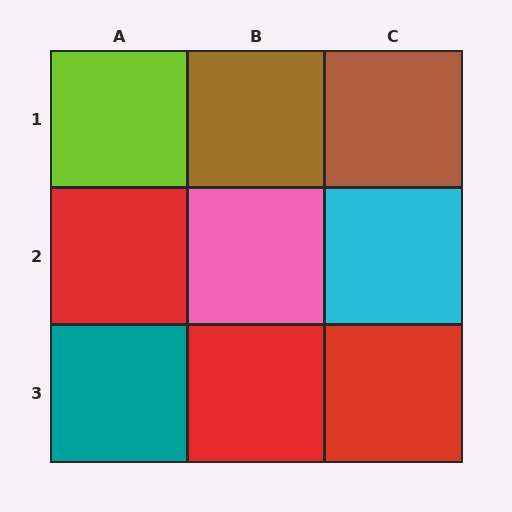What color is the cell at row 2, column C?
Cyan.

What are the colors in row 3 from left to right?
Teal, red, red.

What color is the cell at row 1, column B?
Brown.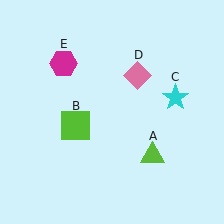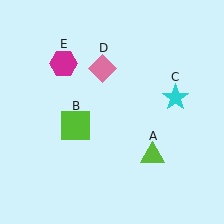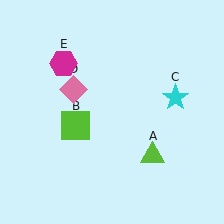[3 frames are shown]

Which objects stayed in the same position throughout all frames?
Lime triangle (object A) and lime square (object B) and cyan star (object C) and magenta hexagon (object E) remained stationary.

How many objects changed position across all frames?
1 object changed position: pink diamond (object D).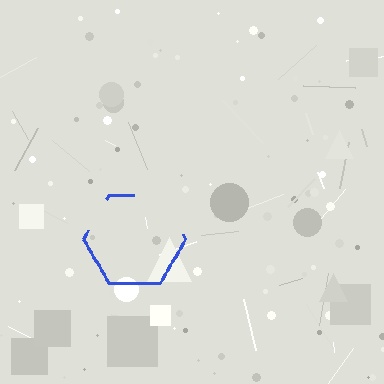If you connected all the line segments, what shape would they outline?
They would outline a hexagon.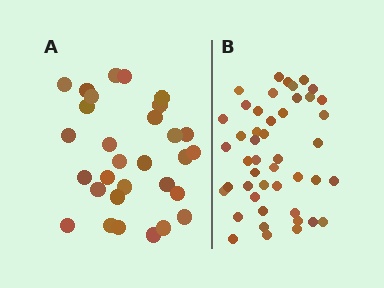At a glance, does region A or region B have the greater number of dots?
Region B (the right region) has more dots.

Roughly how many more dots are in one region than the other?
Region B has approximately 15 more dots than region A.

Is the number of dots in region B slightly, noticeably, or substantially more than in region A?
Region B has substantially more. The ratio is roughly 1.5 to 1.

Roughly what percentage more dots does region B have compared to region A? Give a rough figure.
About 55% more.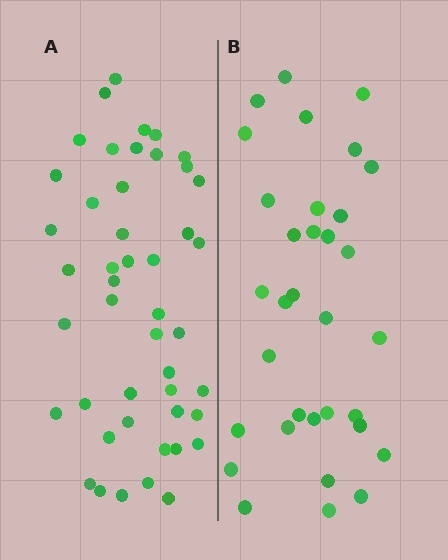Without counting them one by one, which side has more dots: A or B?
Region A (the left region) has more dots.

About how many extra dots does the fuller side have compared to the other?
Region A has approximately 15 more dots than region B.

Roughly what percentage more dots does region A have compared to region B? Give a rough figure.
About 40% more.